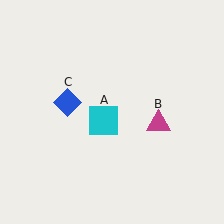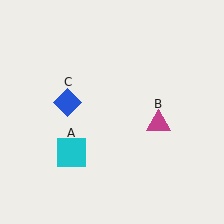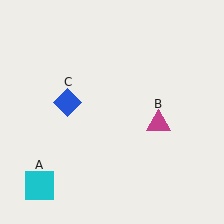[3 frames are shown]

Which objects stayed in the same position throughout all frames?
Magenta triangle (object B) and blue diamond (object C) remained stationary.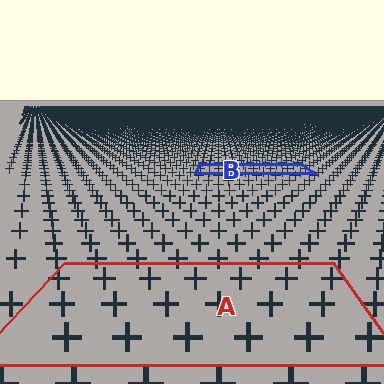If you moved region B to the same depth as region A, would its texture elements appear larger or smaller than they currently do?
They would appear larger. At a closer depth, the same texture elements are projected at a bigger on-screen size.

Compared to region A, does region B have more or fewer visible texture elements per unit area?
Region B has more texture elements per unit area — they are packed more densely because it is farther away.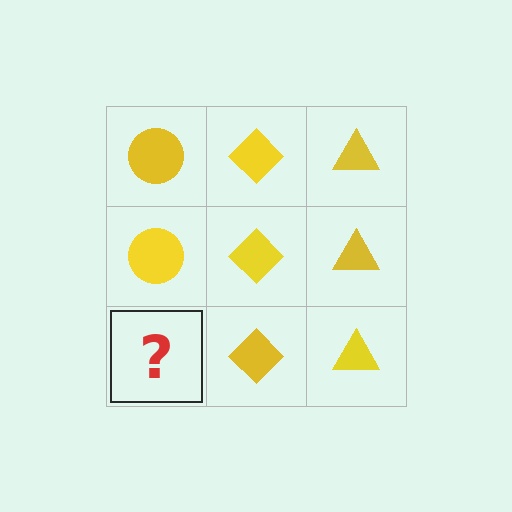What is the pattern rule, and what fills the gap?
The rule is that each column has a consistent shape. The gap should be filled with a yellow circle.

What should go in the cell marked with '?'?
The missing cell should contain a yellow circle.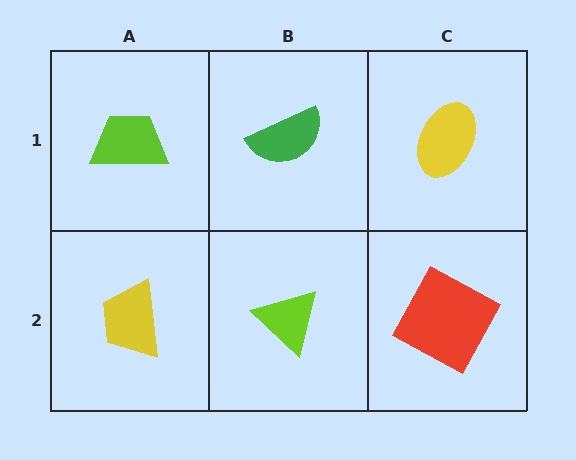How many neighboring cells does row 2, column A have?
2.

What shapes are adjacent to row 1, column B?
A lime triangle (row 2, column B), a lime trapezoid (row 1, column A), a yellow ellipse (row 1, column C).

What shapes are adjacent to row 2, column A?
A lime trapezoid (row 1, column A), a lime triangle (row 2, column B).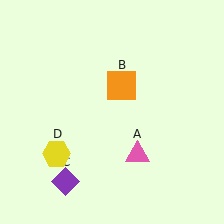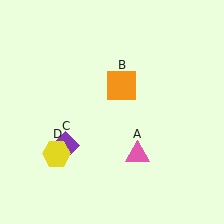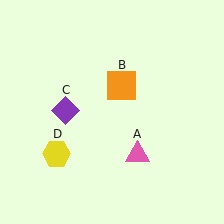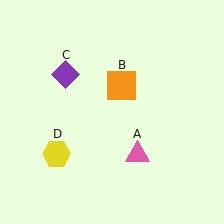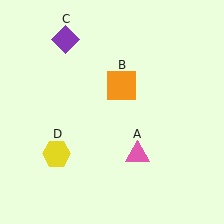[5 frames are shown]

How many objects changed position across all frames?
1 object changed position: purple diamond (object C).